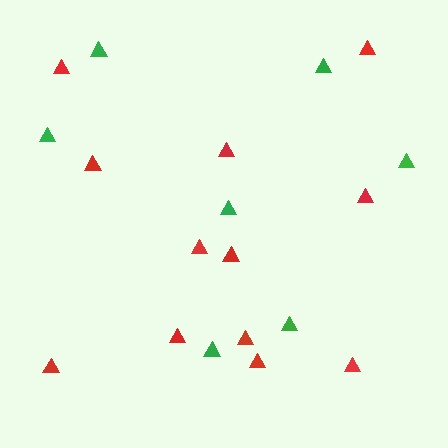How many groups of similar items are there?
There are 2 groups: one group of red triangles (12) and one group of green triangles (7).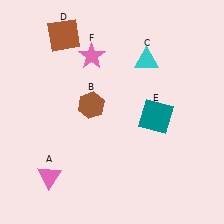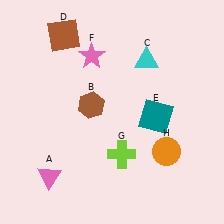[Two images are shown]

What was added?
A lime cross (G), an orange circle (H) were added in Image 2.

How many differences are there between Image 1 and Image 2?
There are 2 differences between the two images.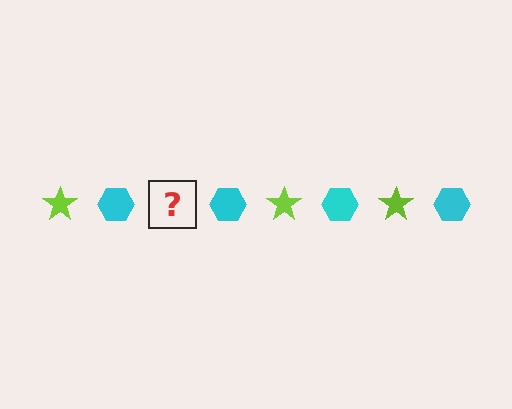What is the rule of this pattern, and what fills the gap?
The rule is that the pattern alternates between lime star and cyan hexagon. The gap should be filled with a lime star.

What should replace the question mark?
The question mark should be replaced with a lime star.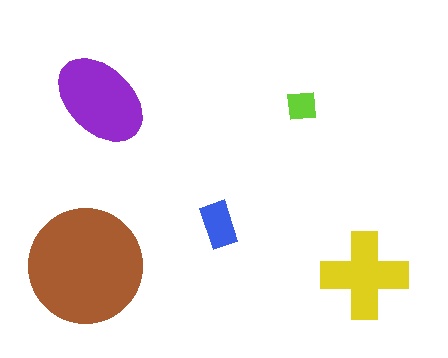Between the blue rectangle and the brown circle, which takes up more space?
The brown circle.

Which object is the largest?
The brown circle.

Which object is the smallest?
The lime square.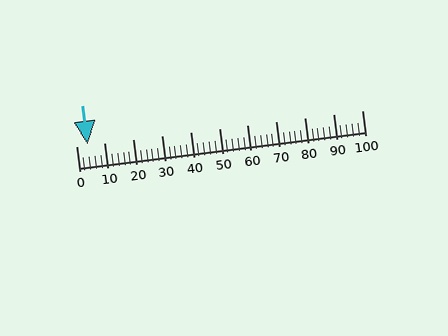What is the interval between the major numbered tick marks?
The major tick marks are spaced 10 units apart.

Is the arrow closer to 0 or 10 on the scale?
The arrow is closer to 0.